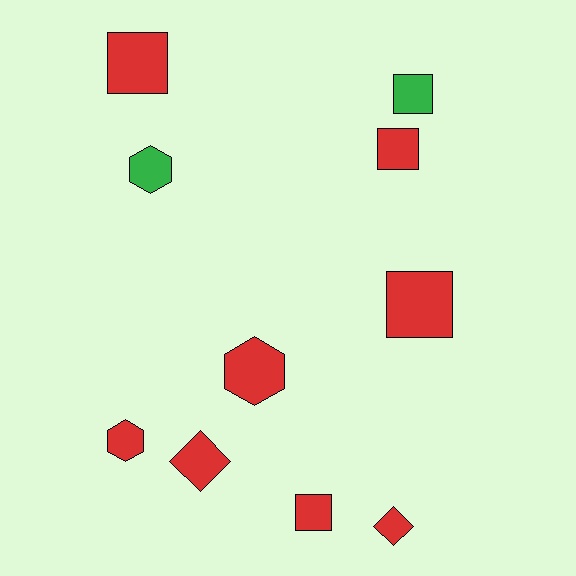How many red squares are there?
There are 4 red squares.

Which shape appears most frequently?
Square, with 5 objects.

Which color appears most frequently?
Red, with 8 objects.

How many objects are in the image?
There are 10 objects.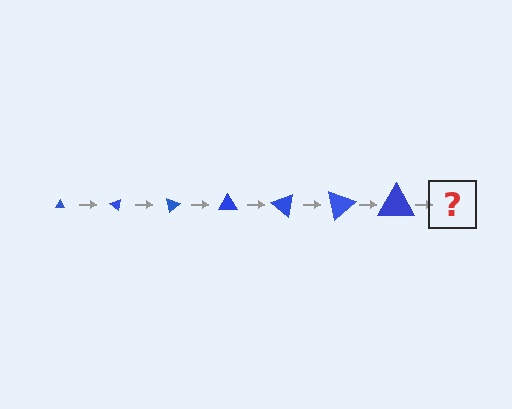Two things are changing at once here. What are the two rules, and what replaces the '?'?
The two rules are that the triangle grows larger each step and it rotates 40 degrees each step. The '?' should be a triangle, larger than the previous one and rotated 280 degrees from the start.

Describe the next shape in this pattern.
It should be a triangle, larger than the previous one and rotated 280 degrees from the start.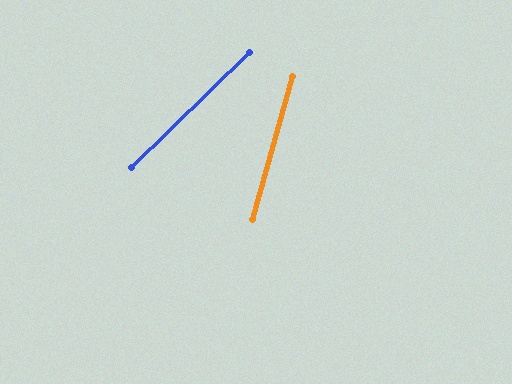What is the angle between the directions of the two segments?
Approximately 30 degrees.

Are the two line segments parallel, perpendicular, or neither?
Neither parallel nor perpendicular — they differ by about 30°.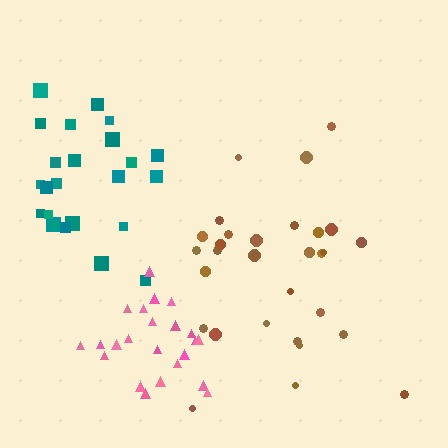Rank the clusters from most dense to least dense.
pink, teal, brown.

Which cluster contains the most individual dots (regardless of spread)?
Brown (30).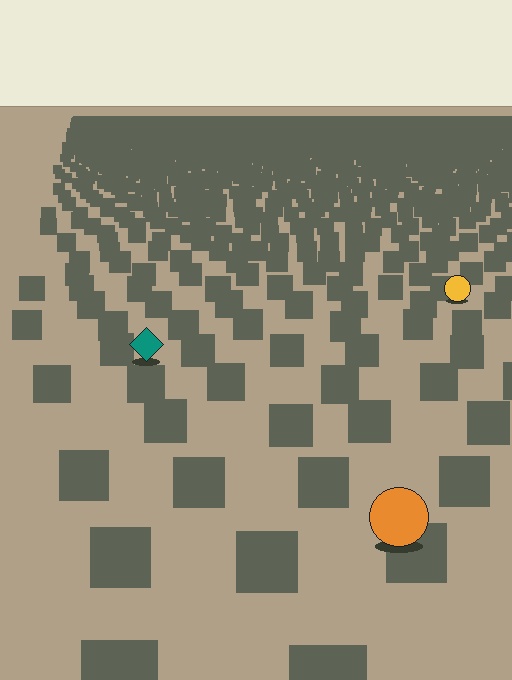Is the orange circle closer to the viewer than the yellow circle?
Yes. The orange circle is closer — you can tell from the texture gradient: the ground texture is coarser near it.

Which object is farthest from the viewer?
The yellow circle is farthest from the viewer. It appears smaller and the ground texture around it is denser.